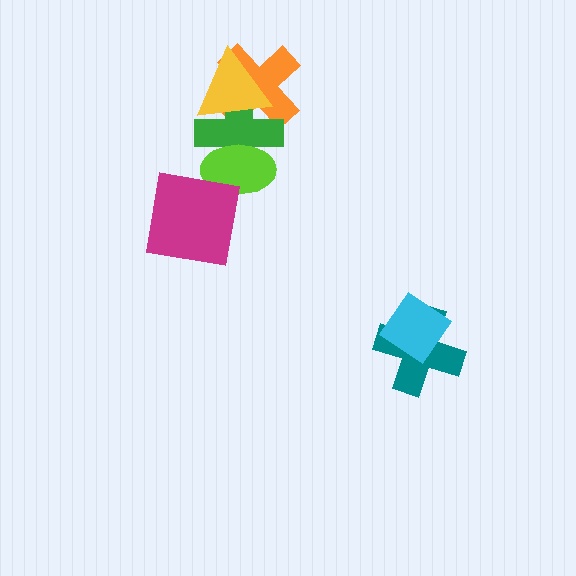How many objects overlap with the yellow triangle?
2 objects overlap with the yellow triangle.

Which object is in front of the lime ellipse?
The magenta square is in front of the lime ellipse.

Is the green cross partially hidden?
Yes, it is partially covered by another shape.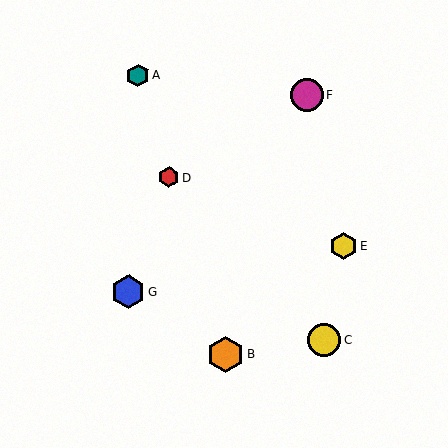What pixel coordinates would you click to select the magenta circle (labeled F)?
Click at (307, 95) to select the magenta circle F.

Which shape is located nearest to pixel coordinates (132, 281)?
The blue hexagon (labeled G) at (128, 292) is nearest to that location.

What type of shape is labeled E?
Shape E is a yellow hexagon.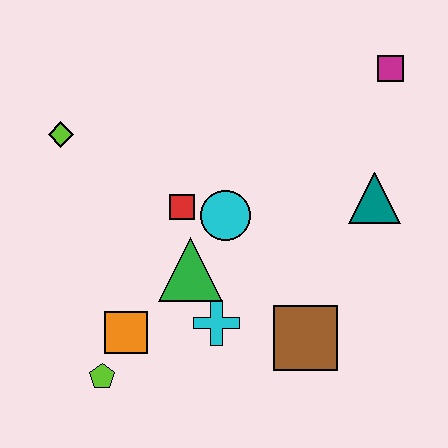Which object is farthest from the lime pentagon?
The magenta square is farthest from the lime pentagon.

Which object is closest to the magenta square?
The teal triangle is closest to the magenta square.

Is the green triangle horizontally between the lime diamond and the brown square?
Yes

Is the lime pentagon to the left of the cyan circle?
Yes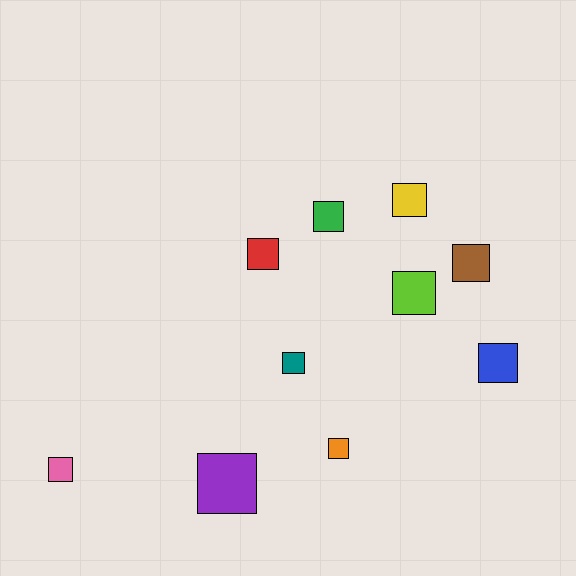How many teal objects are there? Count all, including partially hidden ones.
There is 1 teal object.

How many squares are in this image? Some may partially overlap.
There are 10 squares.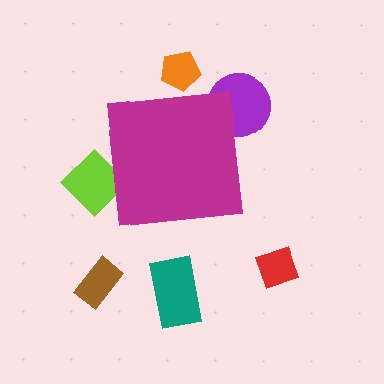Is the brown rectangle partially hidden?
No, the brown rectangle is fully visible.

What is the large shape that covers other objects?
A magenta square.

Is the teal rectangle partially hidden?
No, the teal rectangle is fully visible.